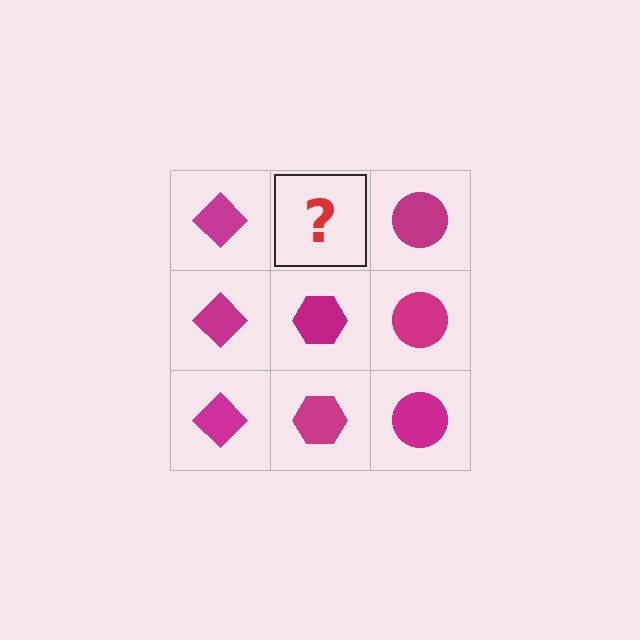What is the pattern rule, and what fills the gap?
The rule is that each column has a consistent shape. The gap should be filled with a magenta hexagon.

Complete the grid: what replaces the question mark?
The question mark should be replaced with a magenta hexagon.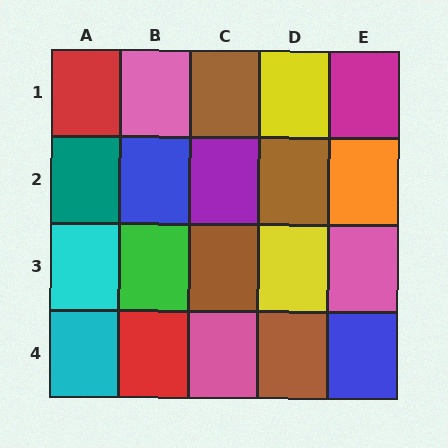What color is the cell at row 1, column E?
Magenta.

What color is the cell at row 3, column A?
Cyan.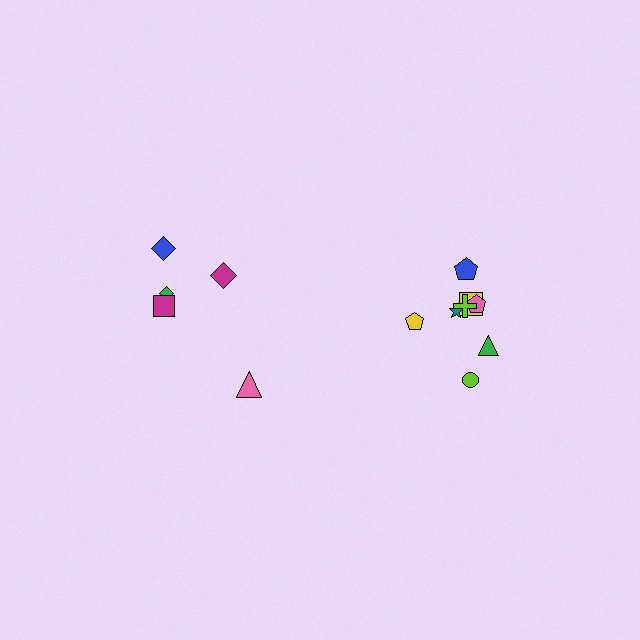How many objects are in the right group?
There are 8 objects.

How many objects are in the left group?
There are 5 objects.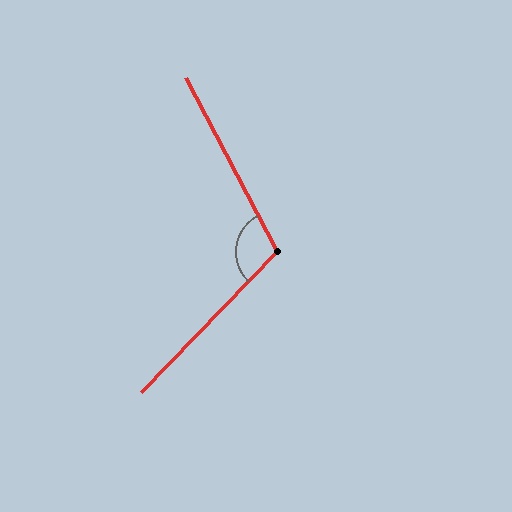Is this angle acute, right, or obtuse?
It is obtuse.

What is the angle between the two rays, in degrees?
Approximately 108 degrees.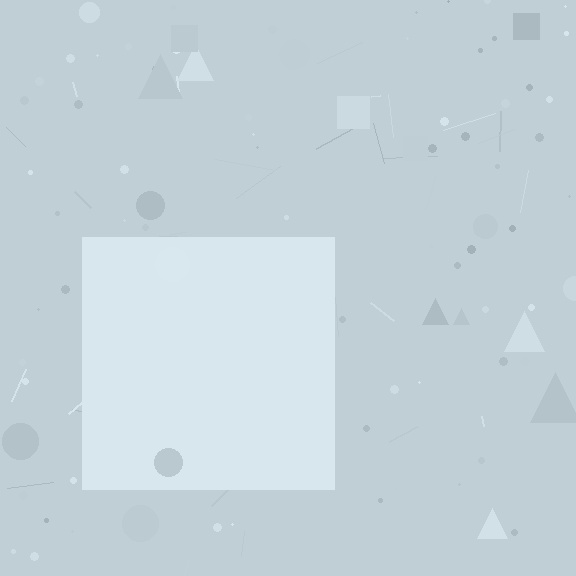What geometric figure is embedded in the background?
A square is embedded in the background.